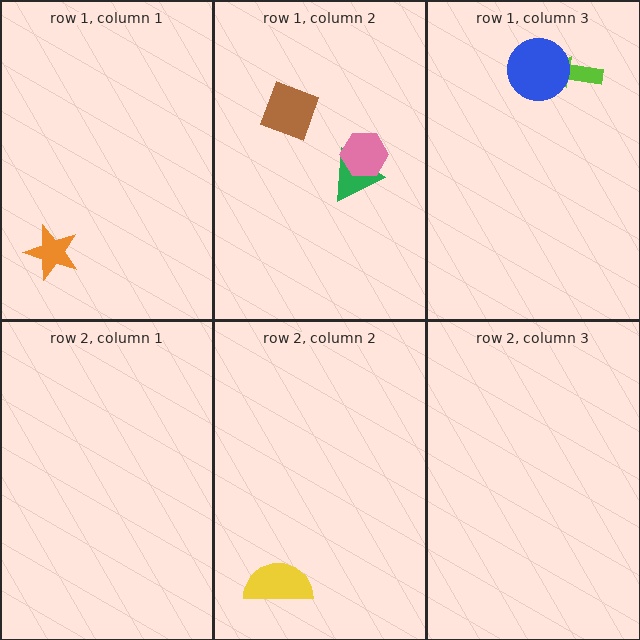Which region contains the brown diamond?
The row 1, column 2 region.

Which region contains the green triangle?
The row 1, column 2 region.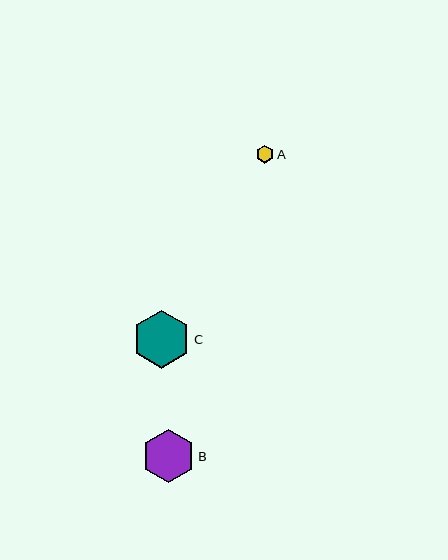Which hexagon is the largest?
Hexagon C is the largest with a size of approximately 58 pixels.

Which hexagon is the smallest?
Hexagon A is the smallest with a size of approximately 18 pixels.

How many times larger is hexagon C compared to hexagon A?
Hexagon C is approximately 3.3 times the size of hexagon A.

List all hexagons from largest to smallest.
From largest to smallest: C, B, A.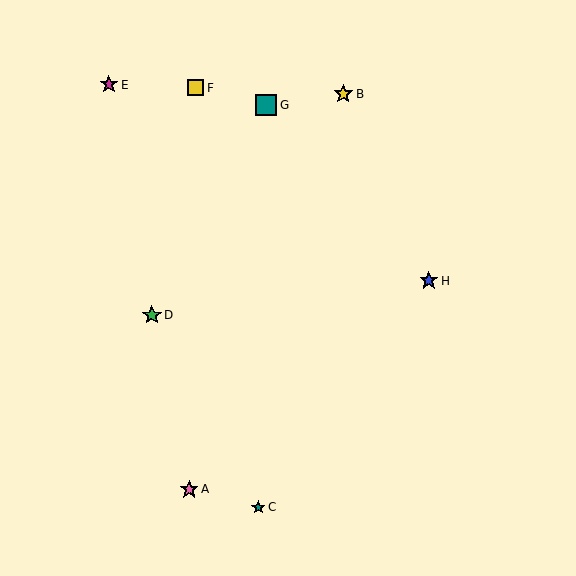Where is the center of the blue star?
The center of the blue star is at (429, 281).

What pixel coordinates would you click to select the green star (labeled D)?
Click at (152, 315) to select the green star D.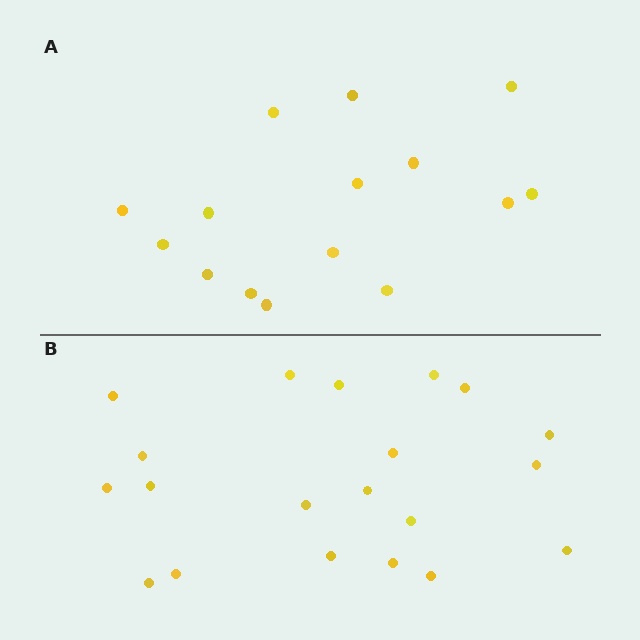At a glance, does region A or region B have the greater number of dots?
Region B (the bottom region) has more dots.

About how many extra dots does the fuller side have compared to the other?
Region B has about 5 more dots than region A.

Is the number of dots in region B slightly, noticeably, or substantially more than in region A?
Region B has noticeably more, but not dramatically so. The ratio is roughly 1.3 to 1.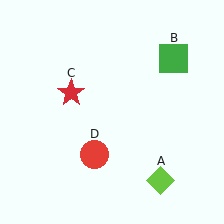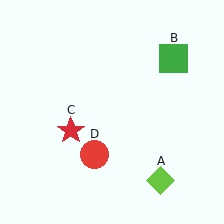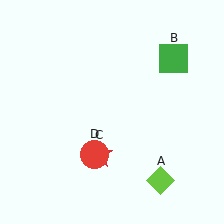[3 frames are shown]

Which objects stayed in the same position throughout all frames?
Lime diamond (object A) and green square (object B) and red circle (object D) remained stationary.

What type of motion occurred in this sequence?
The red star (object C) rotated counterclockwise around the center of the scene.